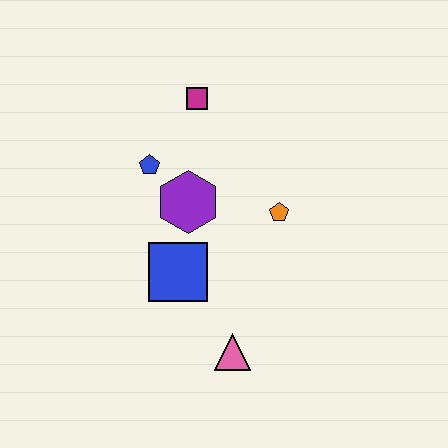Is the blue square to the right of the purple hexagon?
No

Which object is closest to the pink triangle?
The blue square is closest to the pink triangle.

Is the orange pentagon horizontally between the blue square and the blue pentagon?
No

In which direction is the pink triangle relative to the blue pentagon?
The pink triangle is below the blue pentagon.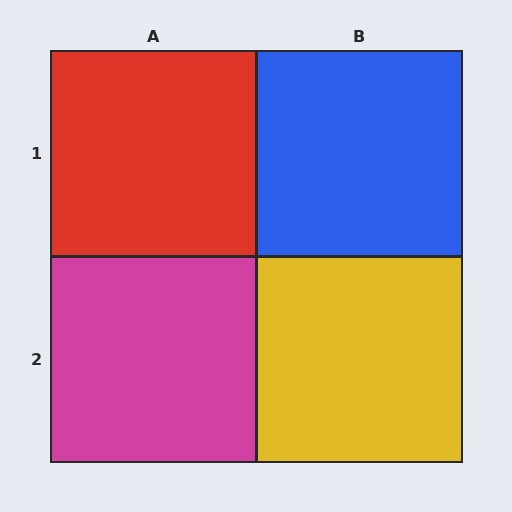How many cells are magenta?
1 cell is magenta.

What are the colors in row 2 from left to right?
Magenta, yellow.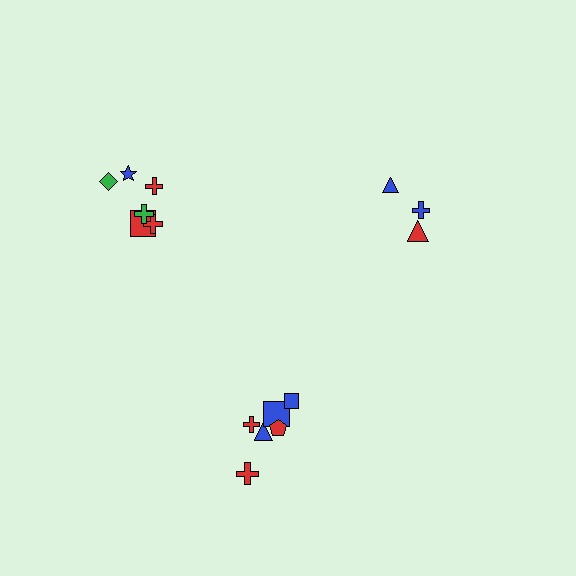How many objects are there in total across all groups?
There are 15 objects.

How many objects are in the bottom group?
There are 6 objects.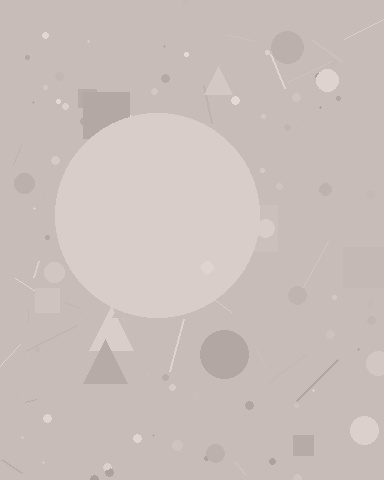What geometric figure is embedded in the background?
A circle is embedded in the background.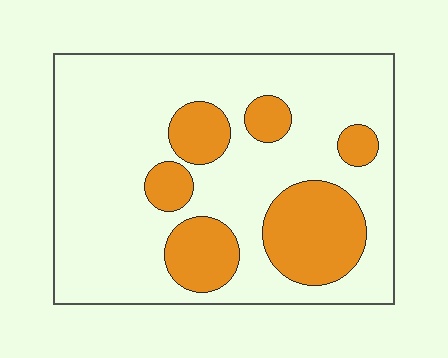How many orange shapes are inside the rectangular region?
6.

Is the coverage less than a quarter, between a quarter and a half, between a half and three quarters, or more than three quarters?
Between a quarter and a half.